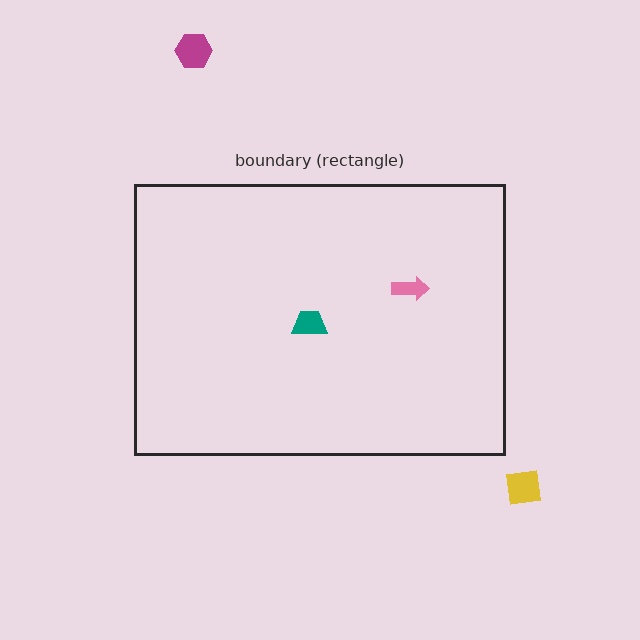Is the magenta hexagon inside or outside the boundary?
Outside.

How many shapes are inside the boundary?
2 inside, 2 outside.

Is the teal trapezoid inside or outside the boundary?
Inside.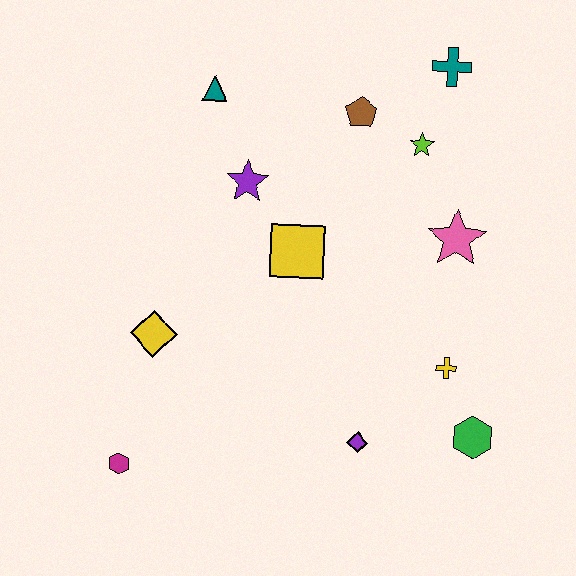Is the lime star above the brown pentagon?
No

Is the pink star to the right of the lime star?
Yes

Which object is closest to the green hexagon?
The yellow cross is closest to the green hexagon.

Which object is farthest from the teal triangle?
The green hexagon is farthest from the teal triangle.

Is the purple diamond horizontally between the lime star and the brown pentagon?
Yes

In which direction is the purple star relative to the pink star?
The purple star is to the left of the pink star.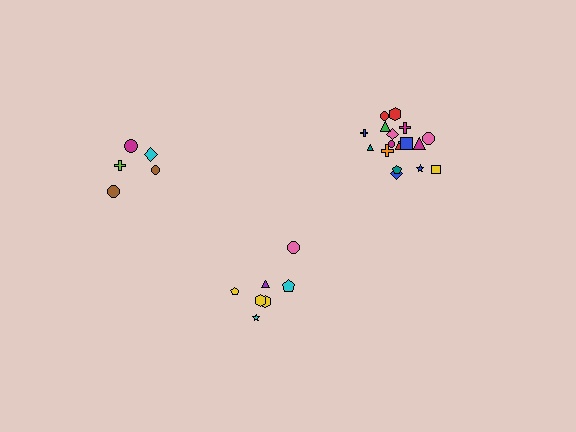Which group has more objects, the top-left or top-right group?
The top-right group.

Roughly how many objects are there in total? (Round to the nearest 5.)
Roughly 30 objects in total.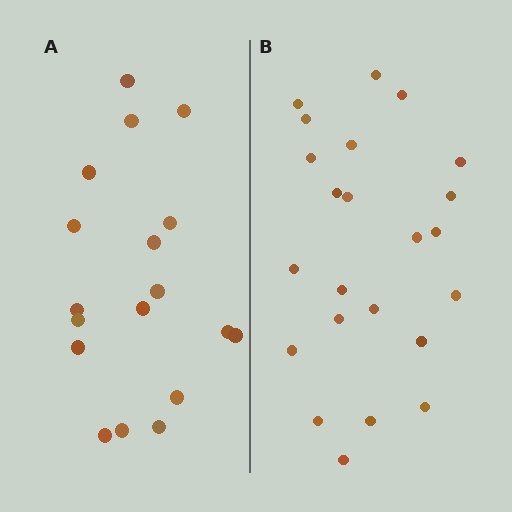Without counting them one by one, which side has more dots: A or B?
Region B (the right region) has more dots.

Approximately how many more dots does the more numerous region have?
Region B has about 5 more dots than region A.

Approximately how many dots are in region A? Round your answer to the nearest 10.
About 20 dots. (The exact count is 18, which rounds to 20.)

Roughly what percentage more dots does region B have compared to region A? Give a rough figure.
About 30% more.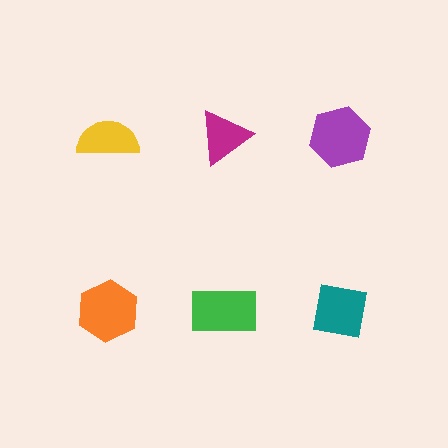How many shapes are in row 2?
3 shapes.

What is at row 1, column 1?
A yellow semicircle.